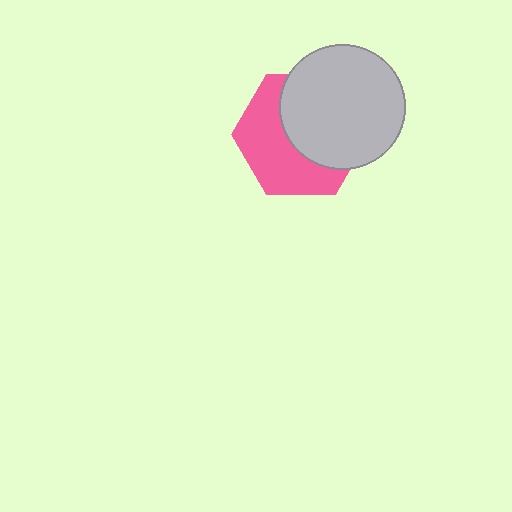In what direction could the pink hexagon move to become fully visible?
The pink hexagon could move toward the lower-left. That would shift it out from behind the light gray circle entirely.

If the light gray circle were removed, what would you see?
You would see the complete pink hexagon.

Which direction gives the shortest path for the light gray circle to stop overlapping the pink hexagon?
Moving toward the upper-right gives the shortest separation.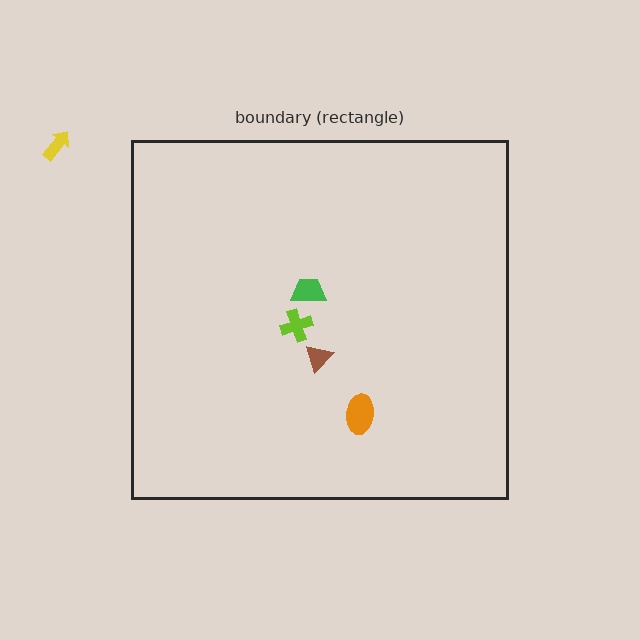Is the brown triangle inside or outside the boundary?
Inside.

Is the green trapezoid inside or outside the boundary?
Inside.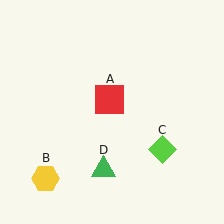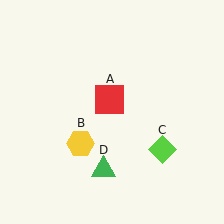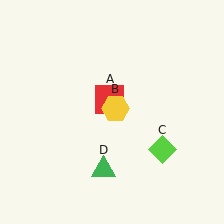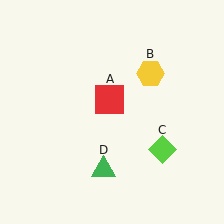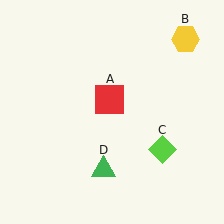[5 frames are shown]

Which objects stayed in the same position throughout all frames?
Red square (object A) and lime diamond (object C) and green triangle (object D) remained stationary.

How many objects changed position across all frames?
1 object changed position: yellow hexagon (object B).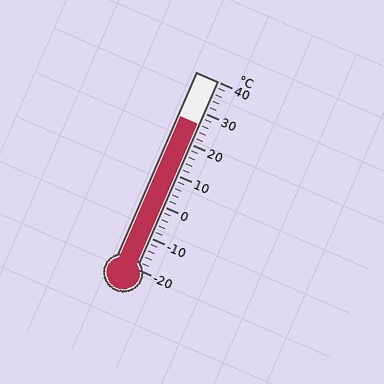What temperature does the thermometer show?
The thermometer shows approximately 26°C.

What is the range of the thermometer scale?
The thermometer scale ranges from -20°C to 40°C.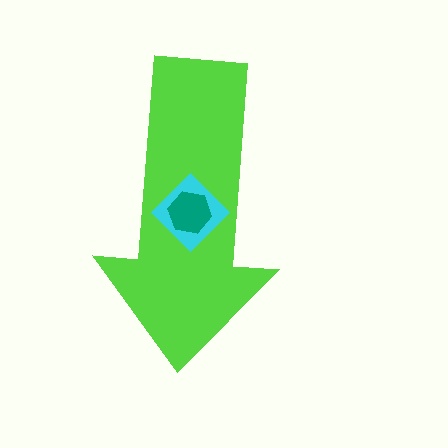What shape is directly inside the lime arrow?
The cyan diamond.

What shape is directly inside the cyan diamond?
The teal hexagon.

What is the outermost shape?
The lime arrow.